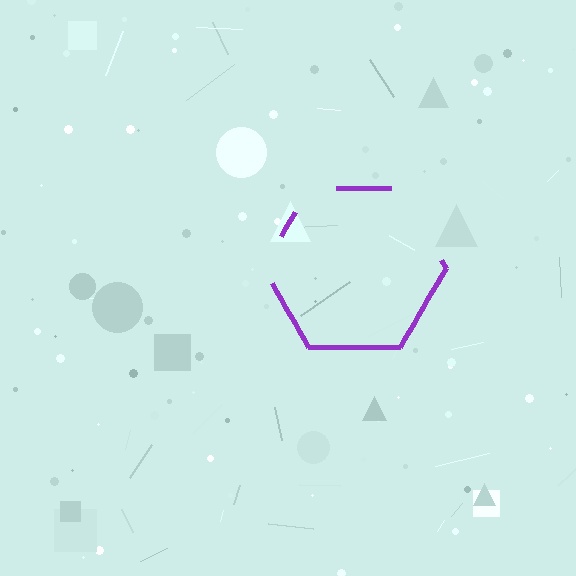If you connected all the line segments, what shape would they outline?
They would outline a hexagon.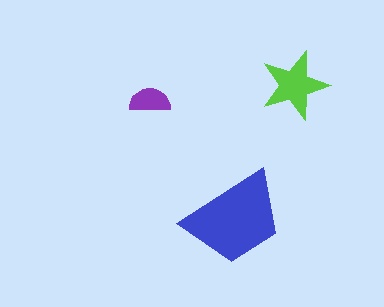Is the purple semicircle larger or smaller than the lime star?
Smaller.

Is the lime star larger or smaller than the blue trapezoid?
Smaller.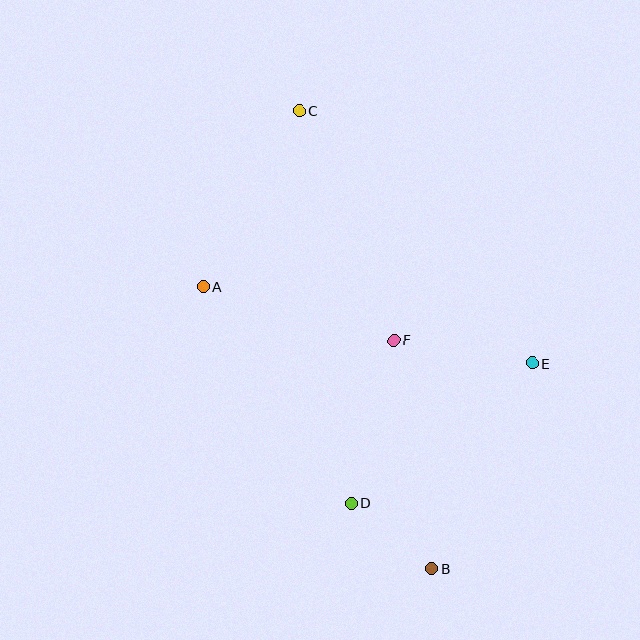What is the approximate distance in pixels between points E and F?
The distance between E and F is approximately 141 pixels.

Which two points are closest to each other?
Points B and D are closest to each other.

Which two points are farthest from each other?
Points B and C are farthest from each other.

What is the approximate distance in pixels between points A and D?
The distance between A and D is approximately 262 pixels.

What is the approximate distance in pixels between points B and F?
The distance between B and F is approximately 232 pixels.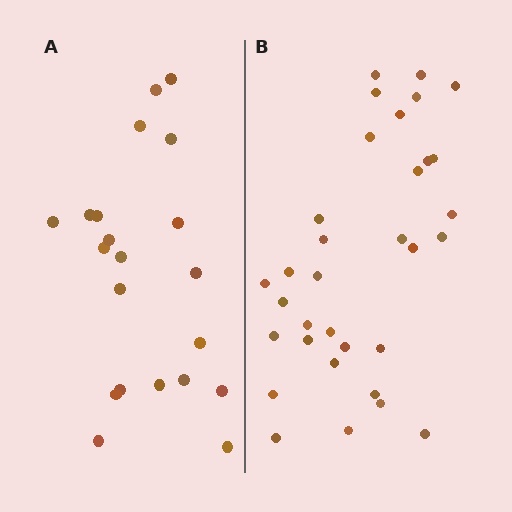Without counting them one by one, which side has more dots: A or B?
Region B (the right region) has more dots.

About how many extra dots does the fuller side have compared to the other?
Region B has roughly 12 or so more dots than region A.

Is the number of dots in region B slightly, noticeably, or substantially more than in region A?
Region B has substantially more. The ratio is roughly 1.6 to 1.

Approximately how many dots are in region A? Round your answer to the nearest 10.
About 20 dots. (The exact count is 21, which rounds to 20.)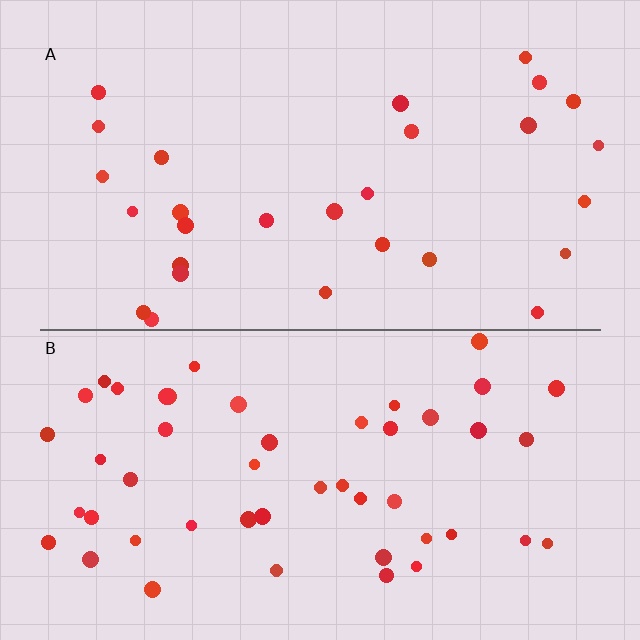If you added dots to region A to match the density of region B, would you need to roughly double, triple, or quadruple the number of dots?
Approximately double.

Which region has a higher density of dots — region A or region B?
B (the bottom).